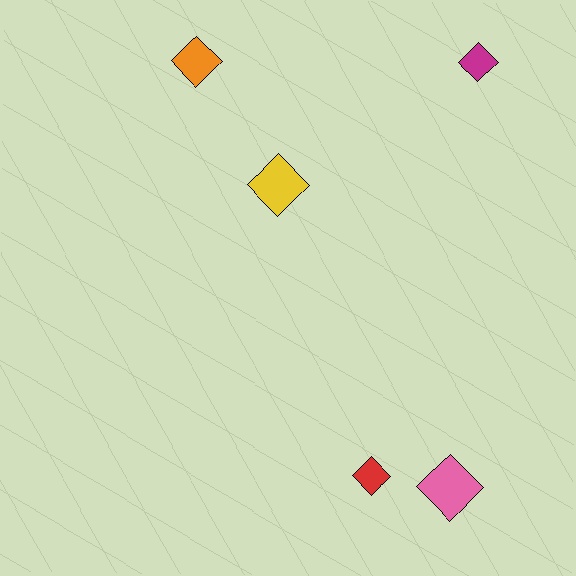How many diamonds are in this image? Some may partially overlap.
There are 5 diamonds.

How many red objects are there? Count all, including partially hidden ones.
There is 1 red object.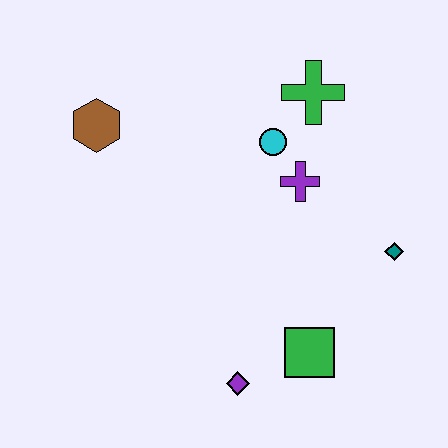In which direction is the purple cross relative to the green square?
The purple cross is above the green square.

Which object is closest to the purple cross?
The cyan circle is closest to the purple cross.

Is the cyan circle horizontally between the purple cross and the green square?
No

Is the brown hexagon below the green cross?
Yes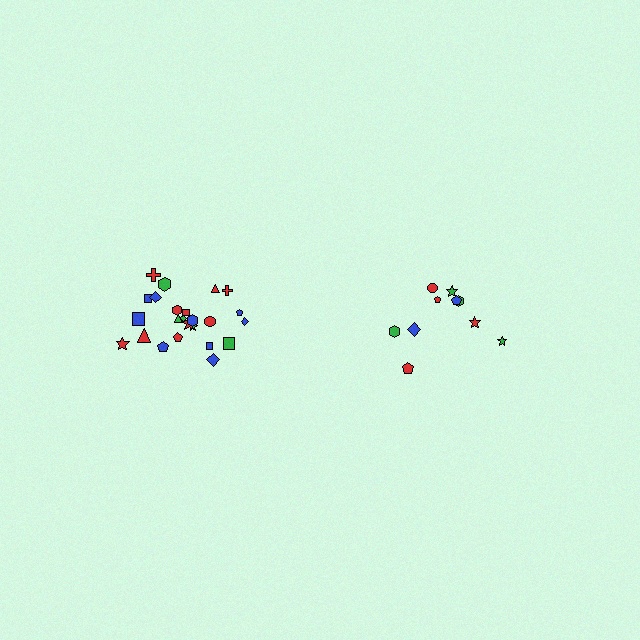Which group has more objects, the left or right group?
The left group.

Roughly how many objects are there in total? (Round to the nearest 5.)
Roughly 35 objects in total.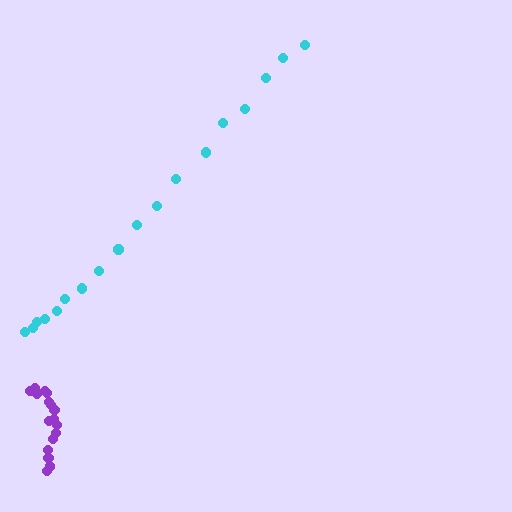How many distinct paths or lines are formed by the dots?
There are 2 distinct paths.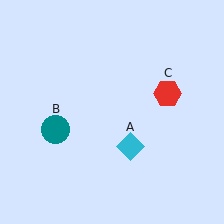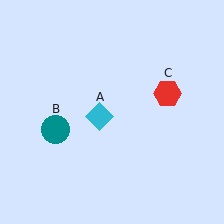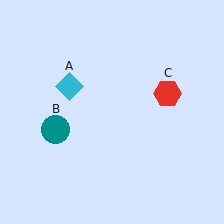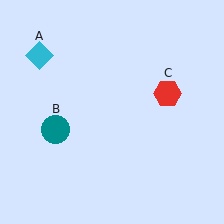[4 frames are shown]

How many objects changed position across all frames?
1 object changed position: cyan diamond (object A).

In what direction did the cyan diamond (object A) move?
The cyan diamond (object A) moved up and to the left.